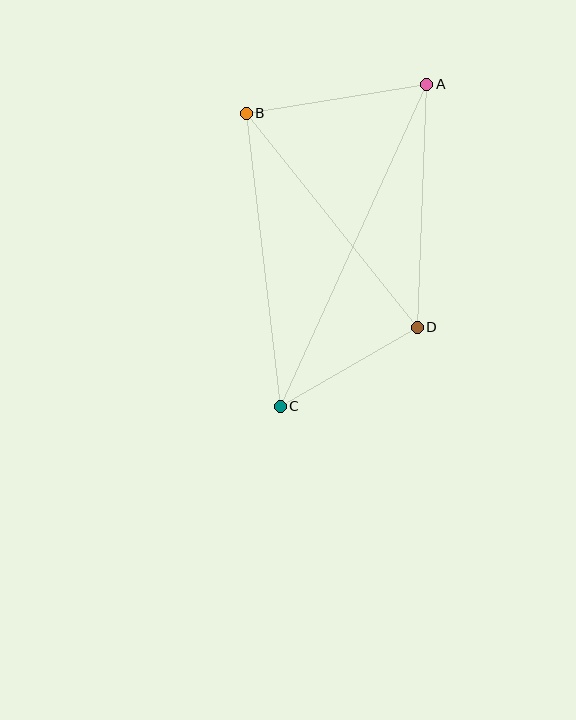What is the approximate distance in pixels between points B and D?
The distance between B and D is approximately 274 pixels.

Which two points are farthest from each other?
Points A and C are farthest from each other.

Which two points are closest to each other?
Points C and D are closest to each other.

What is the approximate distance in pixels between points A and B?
The distance between A and B is approximately 183 pixels.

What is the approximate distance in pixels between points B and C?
The distance between B and C is approximately 295 pixels.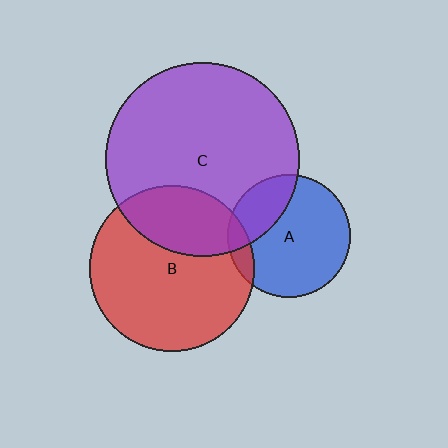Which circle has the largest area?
Circle C (purple).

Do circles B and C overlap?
Yes.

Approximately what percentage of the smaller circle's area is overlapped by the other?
Approximately 30%.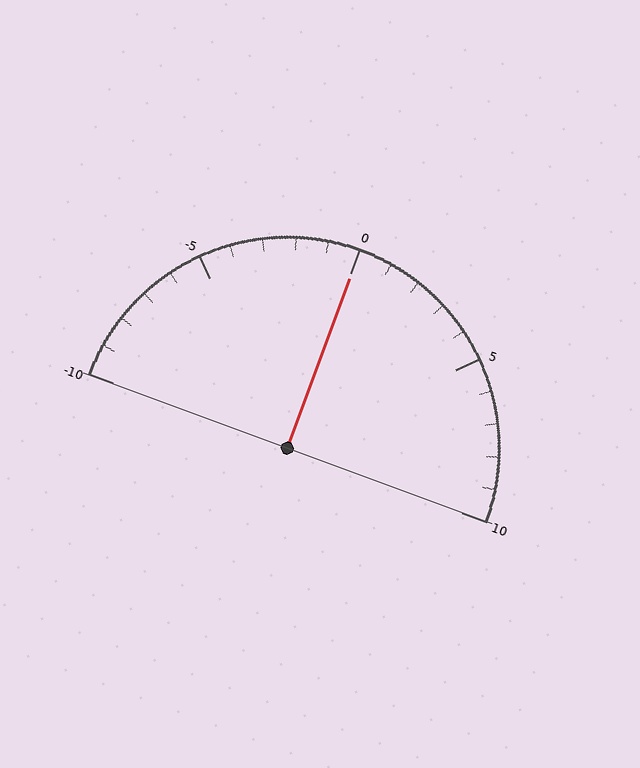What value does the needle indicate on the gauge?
The needle indicates approximately 0.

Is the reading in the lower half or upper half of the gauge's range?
The reading is in the upper half of the range (-10 to 10).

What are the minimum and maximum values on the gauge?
The gauge ranges from -10 to 10.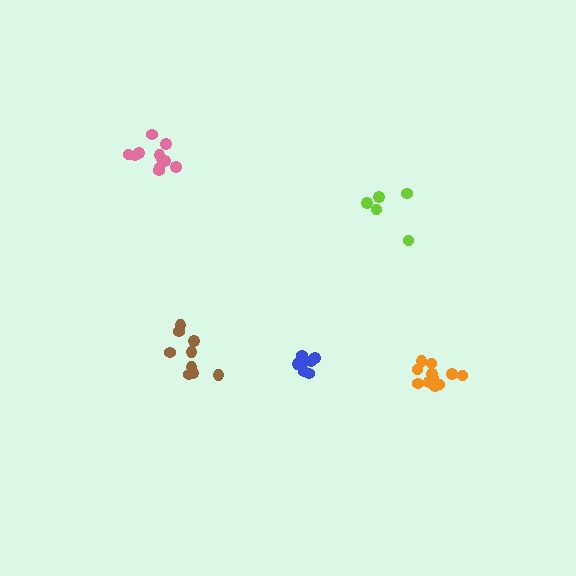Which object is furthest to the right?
The orange cluster is rightmost.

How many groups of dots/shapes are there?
There are 5 groups.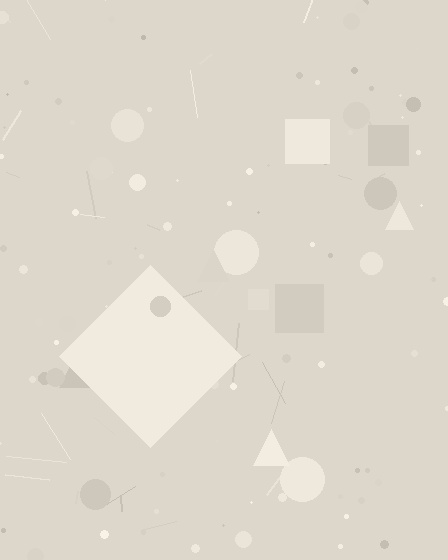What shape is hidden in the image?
A diamond is hidden in the image.